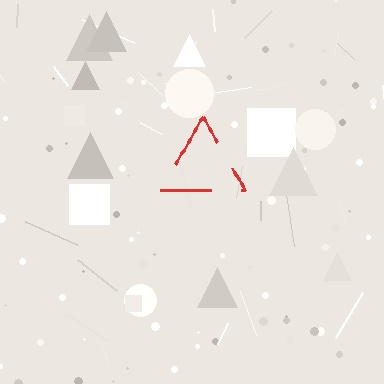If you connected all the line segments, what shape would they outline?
They would outline a triangle.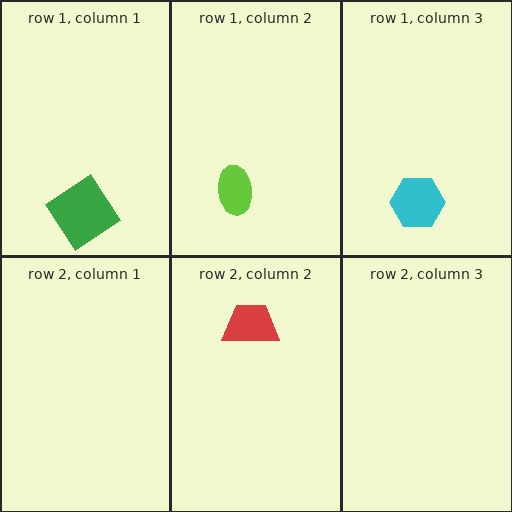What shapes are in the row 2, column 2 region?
The red trapezoid.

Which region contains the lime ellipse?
The row 1, column 2 region.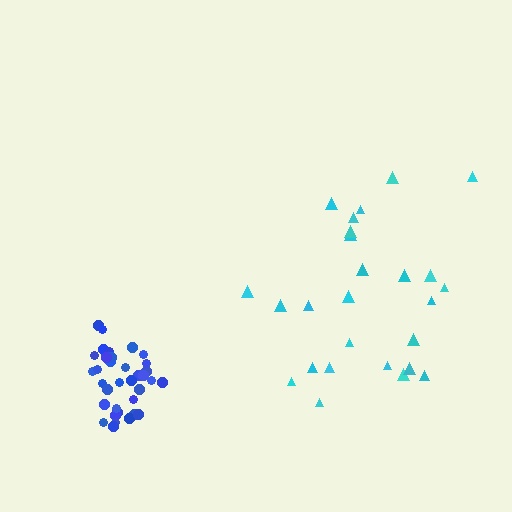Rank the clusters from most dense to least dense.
blue, cyan.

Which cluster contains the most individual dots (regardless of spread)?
Blue (35).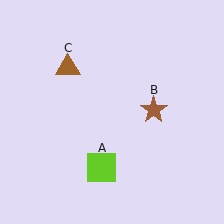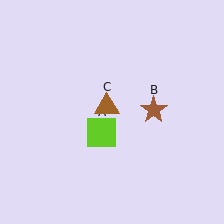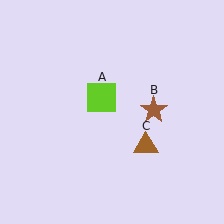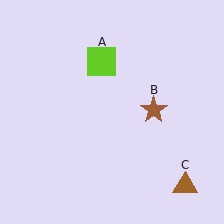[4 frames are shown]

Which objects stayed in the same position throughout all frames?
Brown star (object B) remained stationary.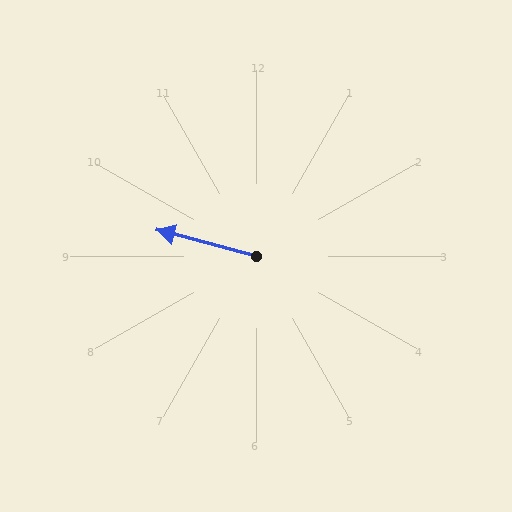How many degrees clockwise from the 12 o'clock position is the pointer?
Approximately 285 degrees.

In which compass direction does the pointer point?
West.